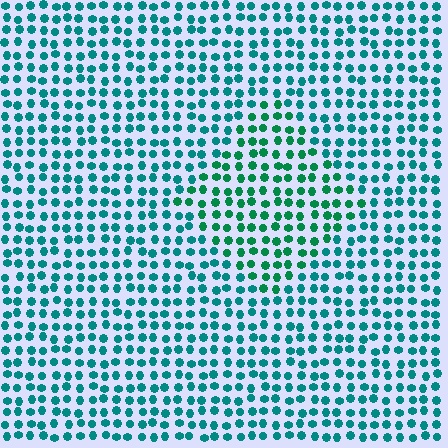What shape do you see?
I see a diamond.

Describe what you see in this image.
The image is filled with small teal elements in a uniform arrangement. A diamond-shaped region is visible where the elements are tinted to a slightly different hue, forming a subtle color boundary.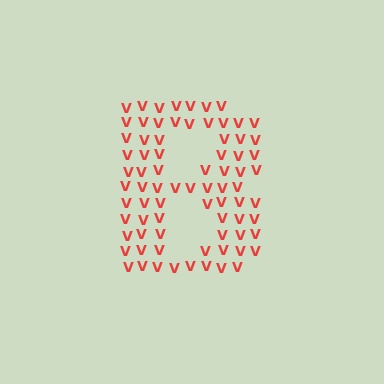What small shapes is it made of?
It is made of small letter V's.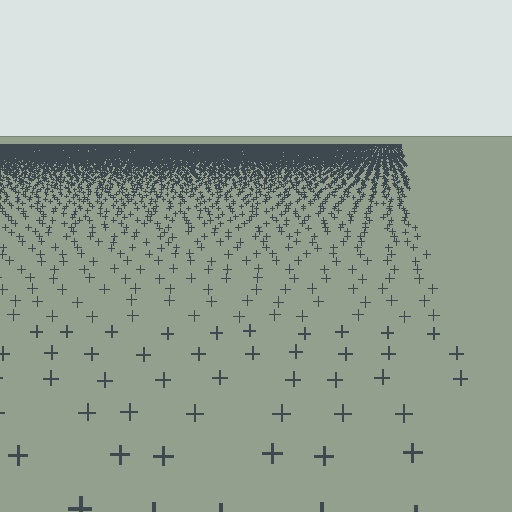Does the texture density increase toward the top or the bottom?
Density increases toward the top.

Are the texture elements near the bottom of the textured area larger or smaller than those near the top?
Larger. Near the bottom, elements are closer to the viewer and appear at a bigger on-screen size.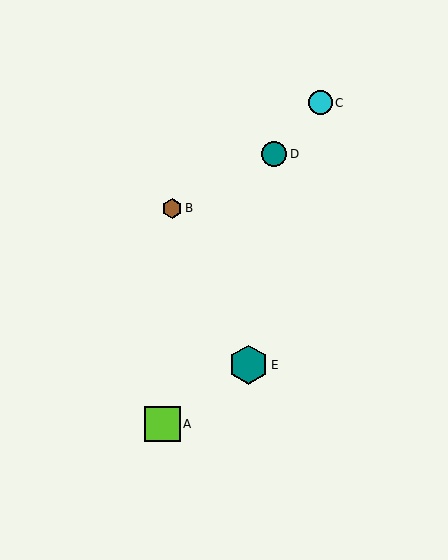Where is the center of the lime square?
The center of the lime square is at (162, 424).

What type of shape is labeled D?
Shape D is a teal circle.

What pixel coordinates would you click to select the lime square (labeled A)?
Click at (162, 424) to select the lime square A.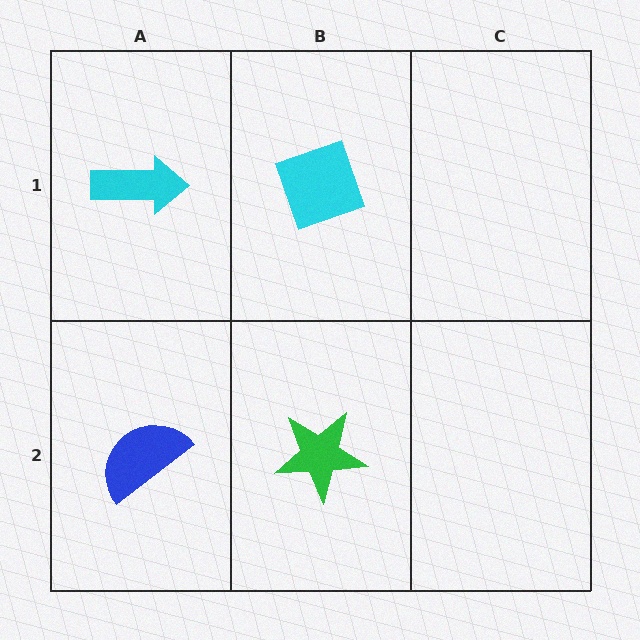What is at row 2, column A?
A blue semicircle.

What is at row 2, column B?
A green star.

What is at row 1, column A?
A cyan arrow.